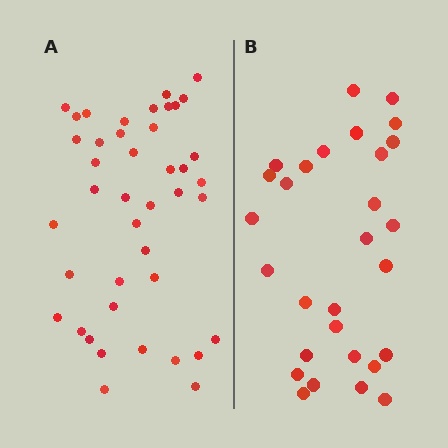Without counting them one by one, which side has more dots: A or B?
Region A (the left region) has more dots.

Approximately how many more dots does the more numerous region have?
Region A has approximately 15 more dots than region B.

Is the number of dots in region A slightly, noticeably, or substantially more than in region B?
Region A has noticeably more, but not dramatically so. The ratio is roughly 1.4 to 1.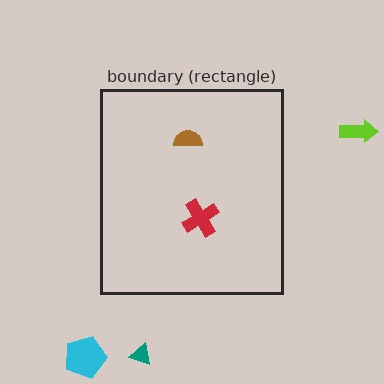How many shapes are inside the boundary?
2 inside, 3 outside.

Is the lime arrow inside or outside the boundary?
Outside.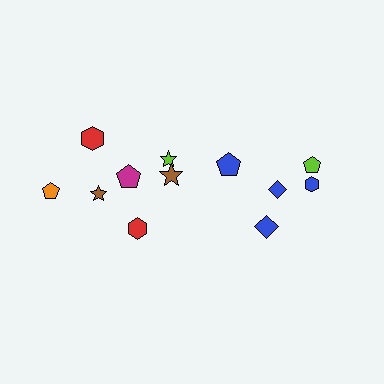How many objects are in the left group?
There are 7 objects.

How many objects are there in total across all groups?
There are 12 objects.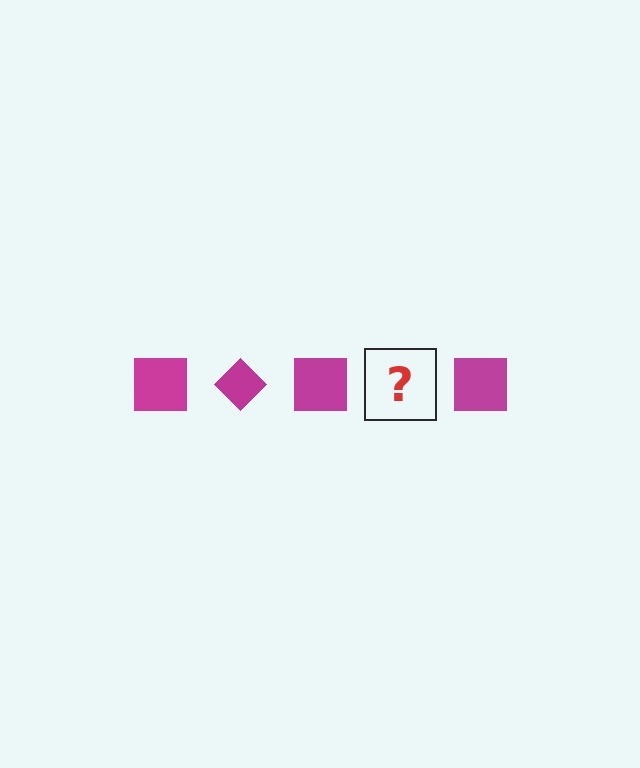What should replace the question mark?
The question mark should be replaced with a magenta diamond.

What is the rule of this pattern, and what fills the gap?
The rule is that the pattern cycles through square, diamond shapes in magenta. The gap should be filled with a magenta diamond.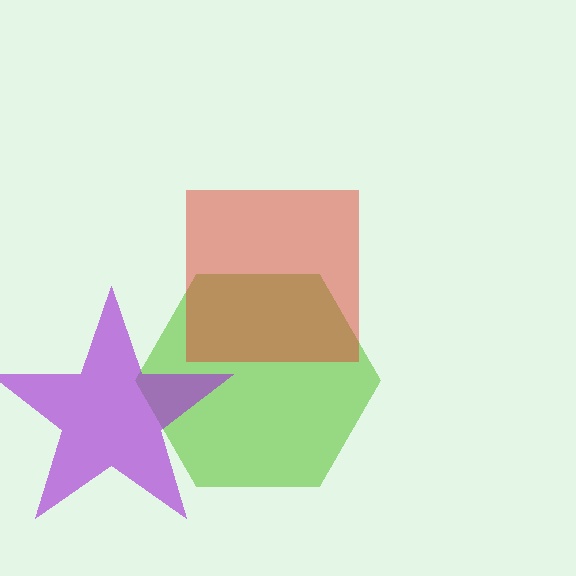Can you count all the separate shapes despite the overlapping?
Yes, there are 3 separate shapes.